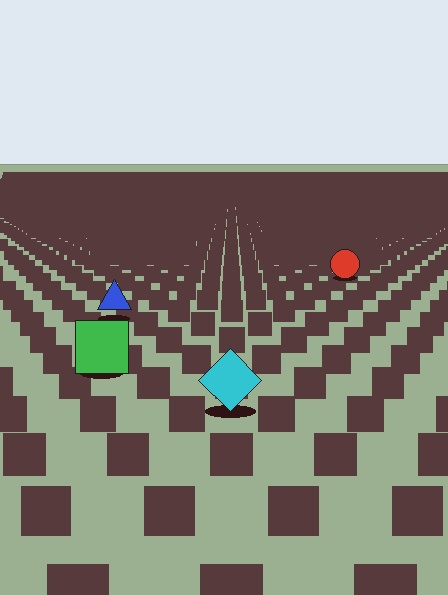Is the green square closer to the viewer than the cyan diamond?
No. The cyan diamond is closer — you can tell from the texture gradient: the ground texture is coarser near it.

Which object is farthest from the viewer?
The red circle is farthest from the viewer. It appears smaller and the ground texture around it is denser.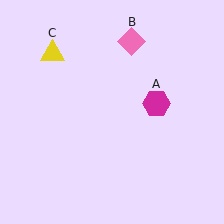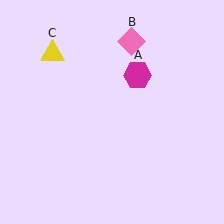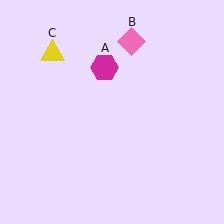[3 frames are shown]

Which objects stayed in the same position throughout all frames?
Pink diamond (object B) and yellow triangle (object C) remained stationary.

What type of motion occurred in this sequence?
The magenta hexagon (object A) rotated counterclockwise around the center of the scene.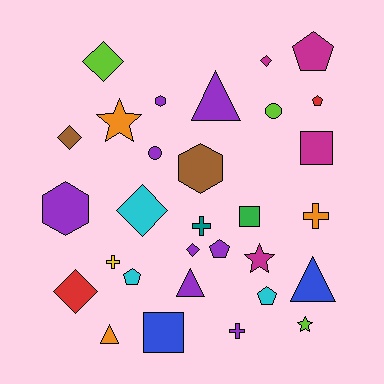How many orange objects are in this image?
There are 3 orange objects.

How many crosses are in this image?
There are 4 crosses.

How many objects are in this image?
There are 30 objects.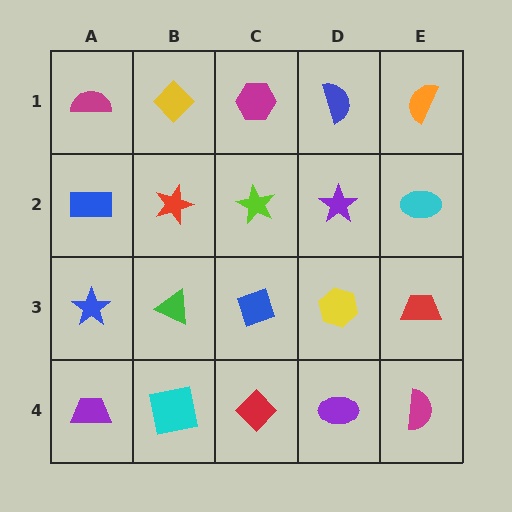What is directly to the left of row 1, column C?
A yellow diamond.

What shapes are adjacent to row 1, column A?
A blue rectangle (row 2, column A), a yellow diamond (row 1, column B).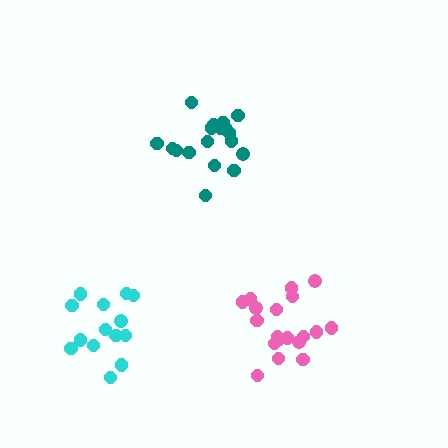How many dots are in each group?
Group 1: 19 dots, Group 2: 18 dots, Group 3: 14 dots (51 total).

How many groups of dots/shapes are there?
There are 3 groups.